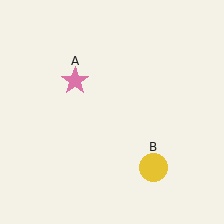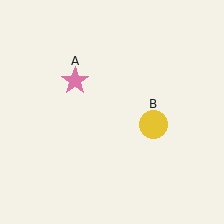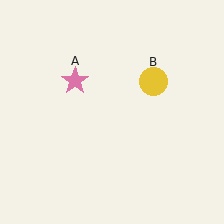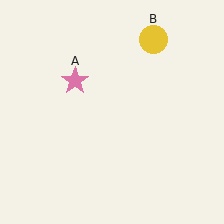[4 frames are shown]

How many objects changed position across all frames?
1 object changed position: yellow circle (object B).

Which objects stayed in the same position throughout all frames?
Pink star (object A) remained stationary.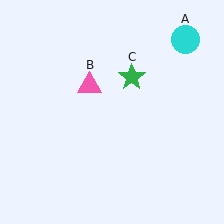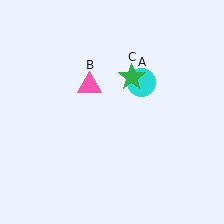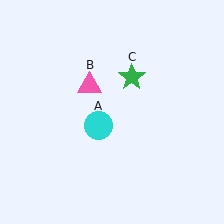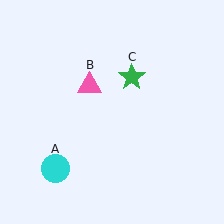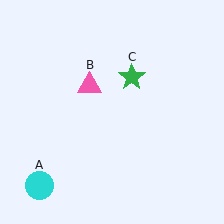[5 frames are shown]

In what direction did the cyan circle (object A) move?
The cyan circle (object A) moved down and to the left.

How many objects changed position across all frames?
1 object changed position: cyan circle (object A).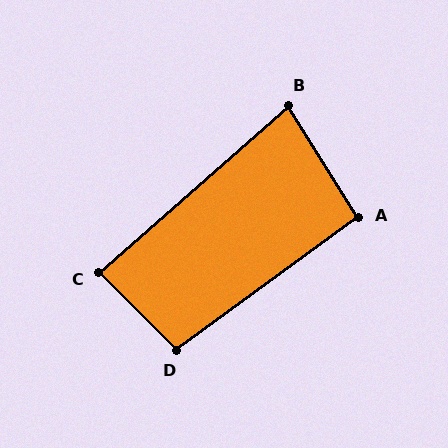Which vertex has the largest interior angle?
D, at approximately 99 degrees.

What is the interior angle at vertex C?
Approximately 86 degrees (approximately right).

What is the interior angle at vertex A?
Approximately 94 degrees (approximately right).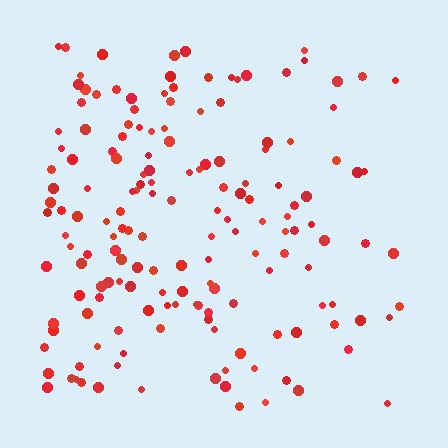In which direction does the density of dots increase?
From right to left, with the left side densest.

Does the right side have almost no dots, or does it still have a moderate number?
Still a moderate number, just noticeably fewer than the left.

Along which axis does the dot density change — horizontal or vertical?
Horizontal.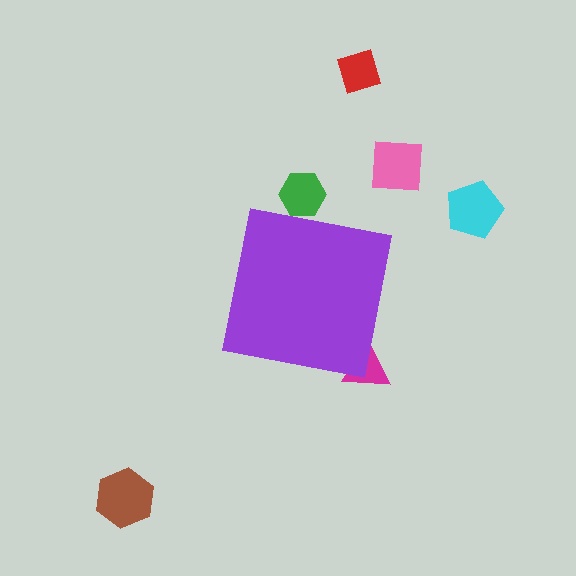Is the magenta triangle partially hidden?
Yes, the magenta triangle is partially hidden behind the purple square.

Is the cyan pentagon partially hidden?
No, the cyan pentagon is fully visible.